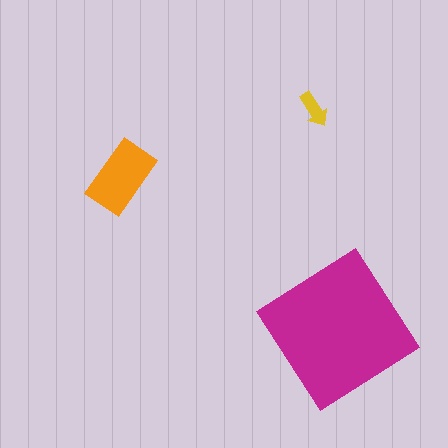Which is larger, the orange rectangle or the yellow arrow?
The orange rectangle.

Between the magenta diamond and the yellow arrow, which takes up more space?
The magenta diamond.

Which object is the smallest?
The yellow arrow.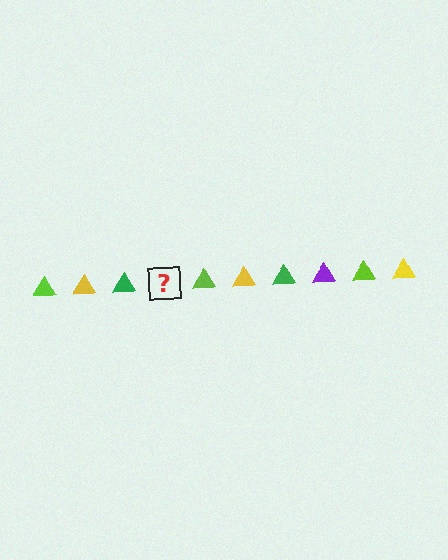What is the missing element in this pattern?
The missing element is a purple triangle.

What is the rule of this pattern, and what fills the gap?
The rule is that the pattern cycles through lime, yellow, green, purple triangles. The gap should be filled with a purple triangle.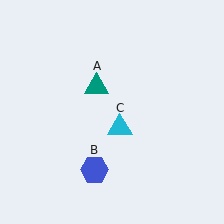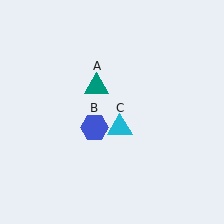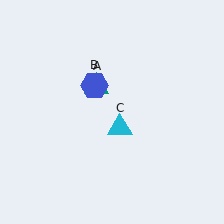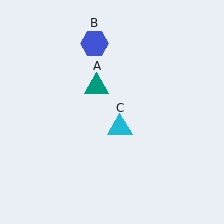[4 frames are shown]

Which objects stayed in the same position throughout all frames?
Teal triangle (object A) and cyan triangle (object C) remained stationary.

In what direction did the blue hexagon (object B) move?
The blue hexagon (object B) moved up.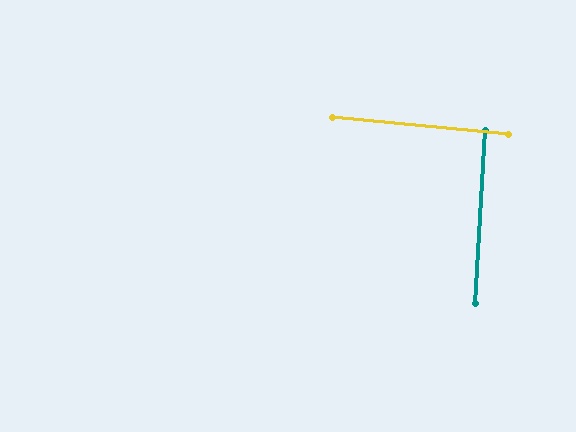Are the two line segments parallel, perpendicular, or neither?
Perpendicular — they meet at approximately 88°.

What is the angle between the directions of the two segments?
Approximately 88 degrees.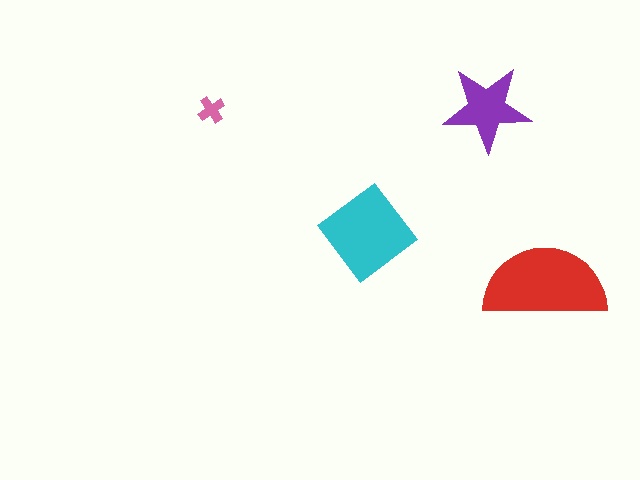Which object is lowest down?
The red semicircle is bottommost.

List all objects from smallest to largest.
The pink cross, the purple star, the cyan diamond, the red semicircle.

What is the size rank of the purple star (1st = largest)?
3rd.